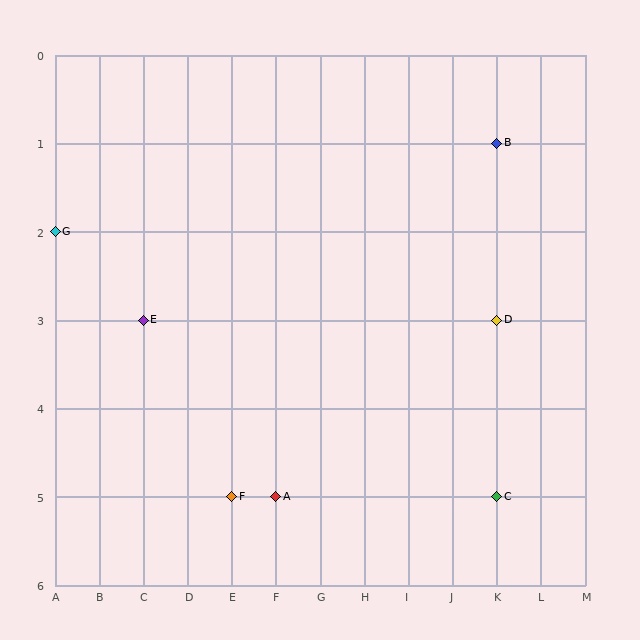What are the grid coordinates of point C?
Point C is at grid coordinates (K, 5).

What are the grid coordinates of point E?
Point E is at grid coordinates (C, 3).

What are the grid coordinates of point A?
Point A is at grid coordinates (F, 5).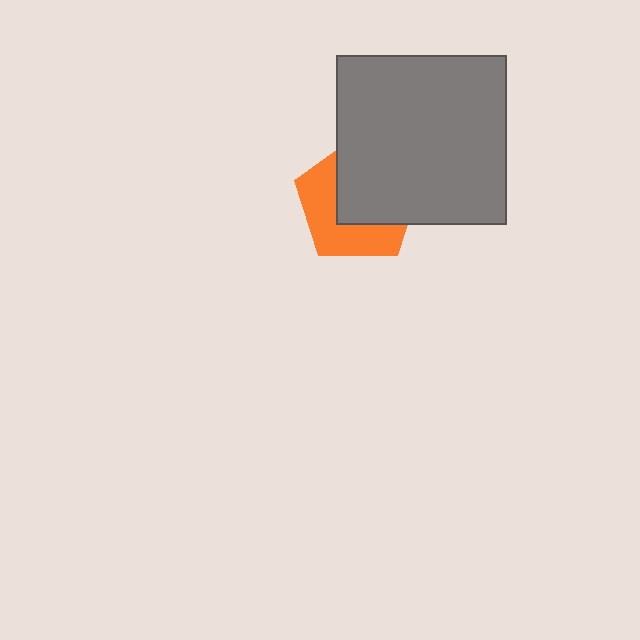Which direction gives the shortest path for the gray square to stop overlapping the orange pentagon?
Moving toward the upper-right gives the shortest separation.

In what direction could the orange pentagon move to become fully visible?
The orange pentagon could move toward the lower-left. That would shift it out from behind the gray square entirely.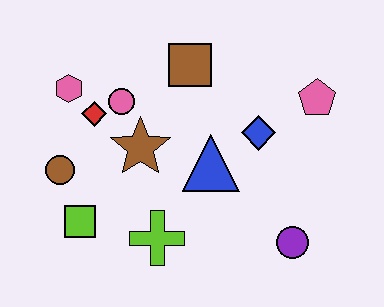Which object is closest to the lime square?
The brown circle is closest to the lime square.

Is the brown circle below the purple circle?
No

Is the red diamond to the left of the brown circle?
No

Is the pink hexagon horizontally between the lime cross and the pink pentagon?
No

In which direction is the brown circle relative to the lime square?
The brown circle is above the lime square.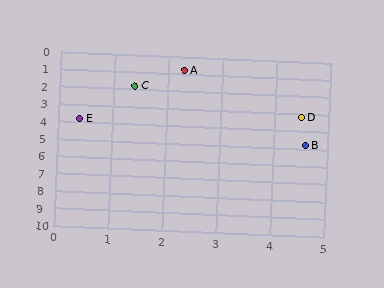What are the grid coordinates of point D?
Point D is at approximately (4.5, 3.2).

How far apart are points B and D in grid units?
Points B and D are about 1.6 grid units apart.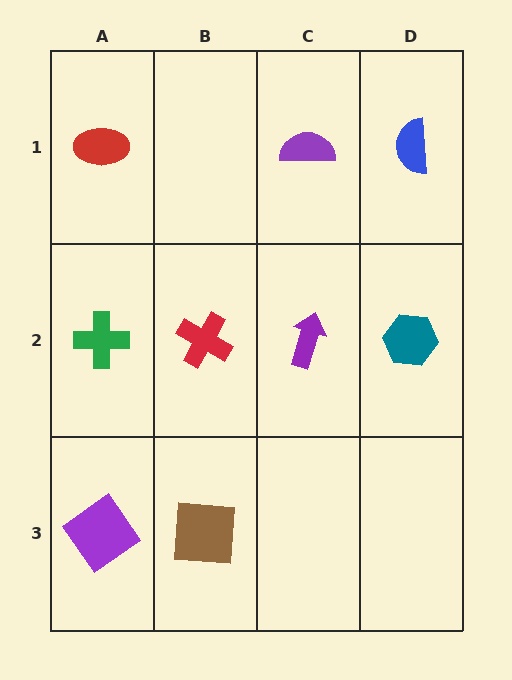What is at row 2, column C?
A purple arrow.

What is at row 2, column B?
A red cross.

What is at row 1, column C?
A purple semicircle.